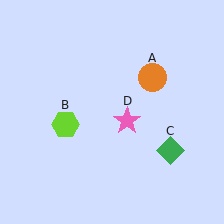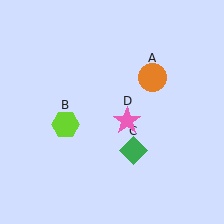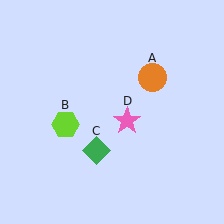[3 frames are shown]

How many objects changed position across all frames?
1 object changed position: green diamond (object C).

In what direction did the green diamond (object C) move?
The green diamond (object C) moved left.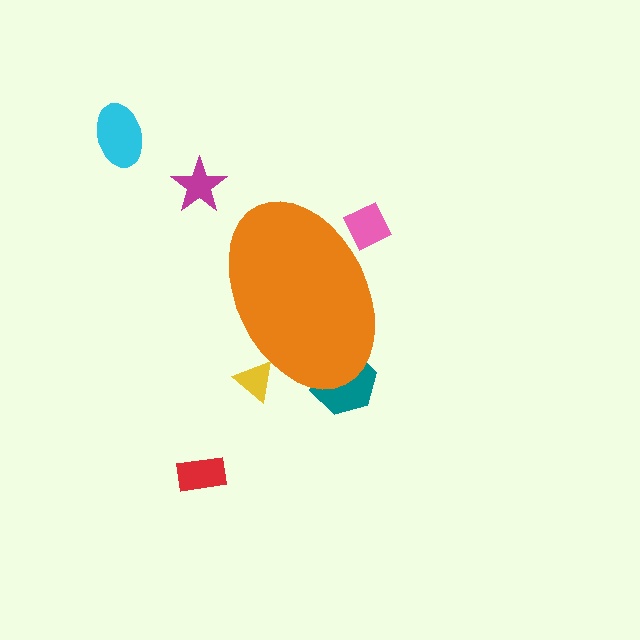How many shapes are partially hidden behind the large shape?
3 shapes are partially hidden.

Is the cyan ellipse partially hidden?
No, the cyan ellipse is fully visible.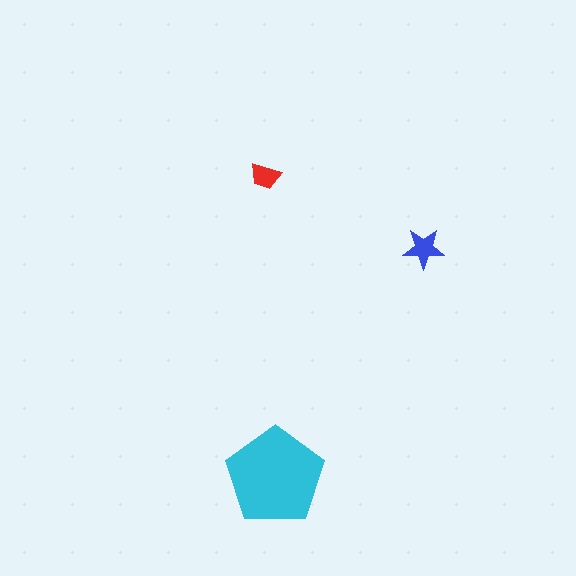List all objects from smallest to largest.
The red trapezoid, the blue star, the cyan pentagon.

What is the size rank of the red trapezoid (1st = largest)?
3rd.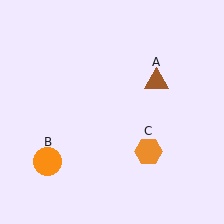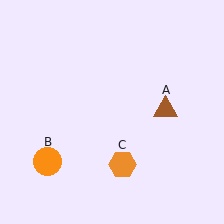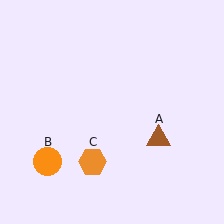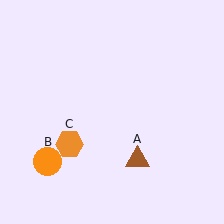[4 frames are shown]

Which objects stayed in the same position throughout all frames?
Orange circle (object B) remained stationary.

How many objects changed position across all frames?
2 objects changed position: brown triangle (object A), orange hexagon (object C).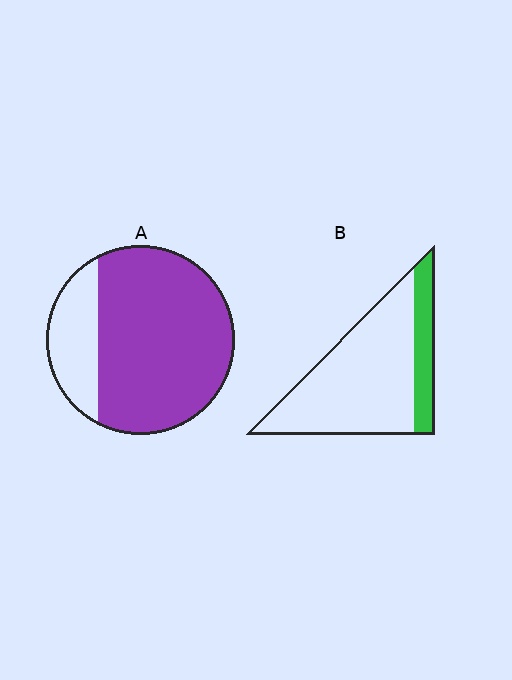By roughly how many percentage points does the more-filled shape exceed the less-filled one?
By roughly 55 percentage points (A over B).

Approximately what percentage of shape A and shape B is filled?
A is approximately 80% and B is approximately 20%.